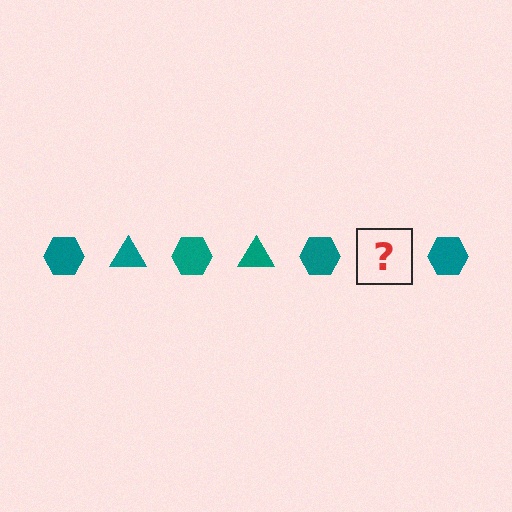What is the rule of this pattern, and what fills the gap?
The rule is that the pattern cycles through hexagon, triangle shapes in teal. The gap should be filled with a teal triangle.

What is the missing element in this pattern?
The missing element is a teal triangle.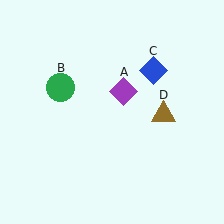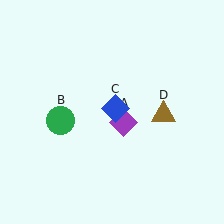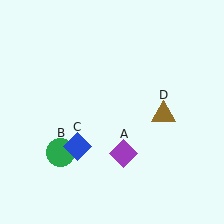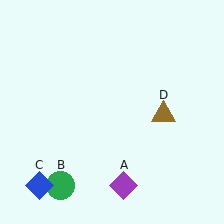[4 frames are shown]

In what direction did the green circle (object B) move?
The green circle (object B) moved down.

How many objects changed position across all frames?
3 objects changed position: purple diamond (object A), green circle (object B), blue diamond (object C).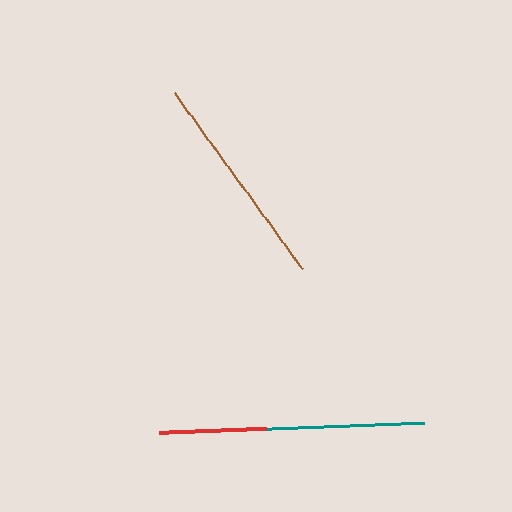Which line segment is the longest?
The teal line is the longest at approximately 221 pixels.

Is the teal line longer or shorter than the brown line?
The teal line is longer than the brown line.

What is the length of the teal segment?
The teal segment is approximately 221 pixels long.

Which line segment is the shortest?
The red line is the shortest at approximately 107 pixels.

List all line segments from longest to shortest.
From longest to shortest: teal, brown, red.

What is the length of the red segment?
The red segment is approximately 107 pixels long.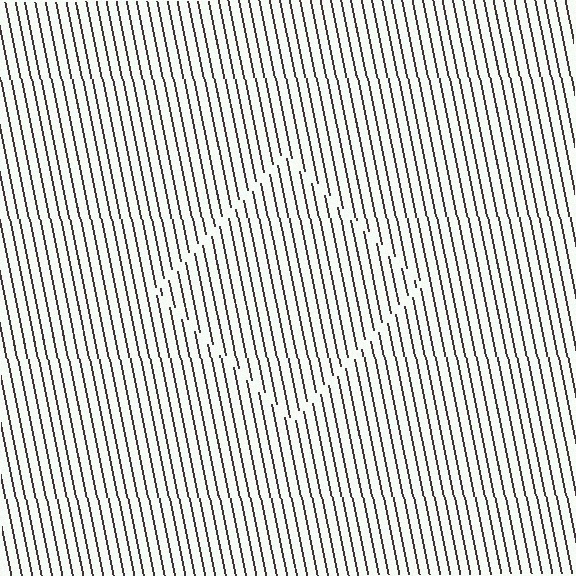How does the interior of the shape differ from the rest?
The interior of the shape contains the same grating, shifted by half a period — the contour is defined by the phase discontinuity where line-ends from the inner and outer gratings abut.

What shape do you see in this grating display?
An illusory square. The interior of the shape contains the same grating, shifted by half a period — the contour is defined by the phase discontinuity where line-ends from the inner and outer gratings abut.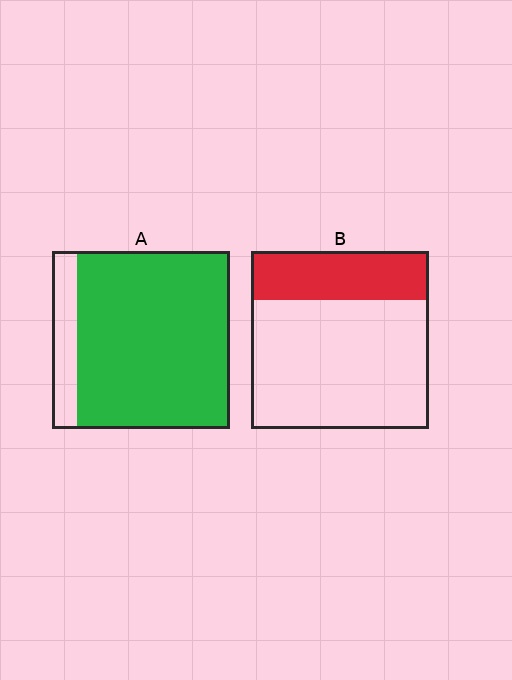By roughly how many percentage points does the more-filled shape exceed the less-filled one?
By roughly 60 percentage points (A over B).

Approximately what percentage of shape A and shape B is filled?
A is approximately 85% and B is approximately 30%.